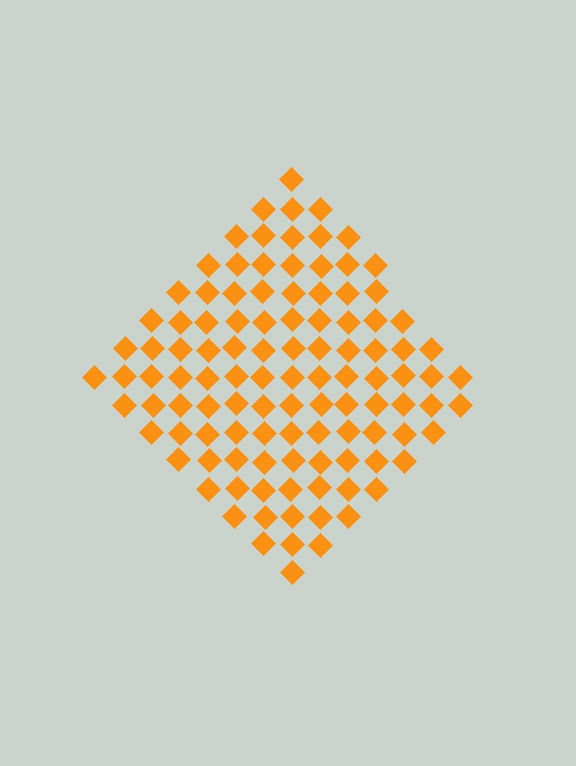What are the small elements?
The small elements are diamonds.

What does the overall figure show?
The overall figure shows a diamond.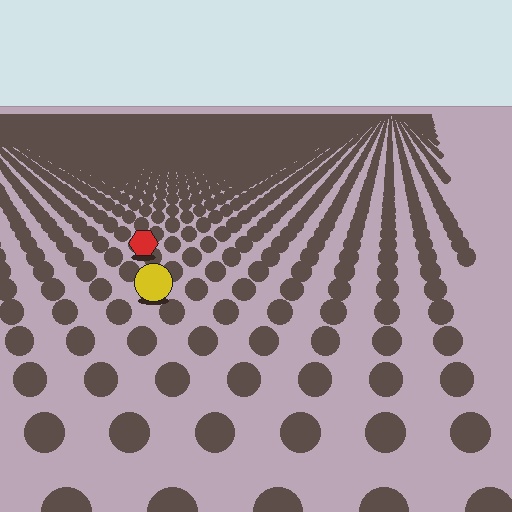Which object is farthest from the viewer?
The red hexagon is farthest from the viewer. It appears smaller and the ground texture around it is denser.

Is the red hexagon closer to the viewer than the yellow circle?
No. The yellow circle is closer — you can tell from the texture gradient: the ground texture is coarser near it.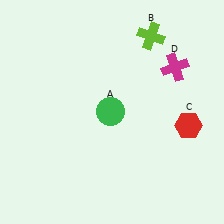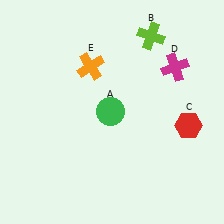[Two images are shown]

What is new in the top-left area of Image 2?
An orange cross (E) was added in the top-left area of Image 2.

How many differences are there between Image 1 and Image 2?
There is 1 difference between the two images.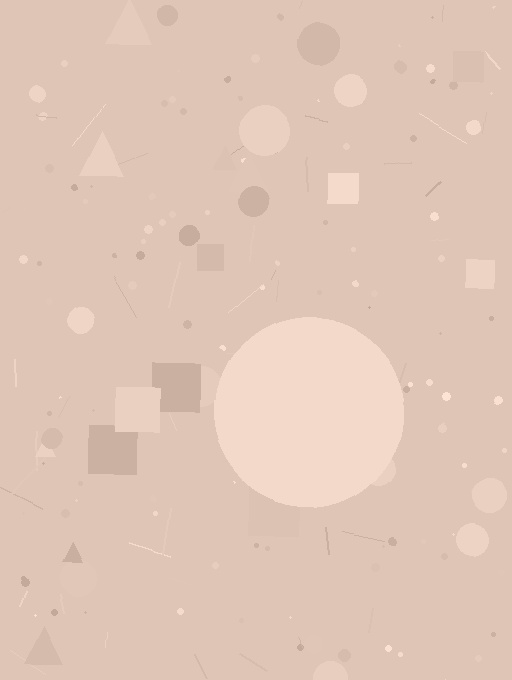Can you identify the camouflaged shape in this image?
The camouflaged shape is a circle.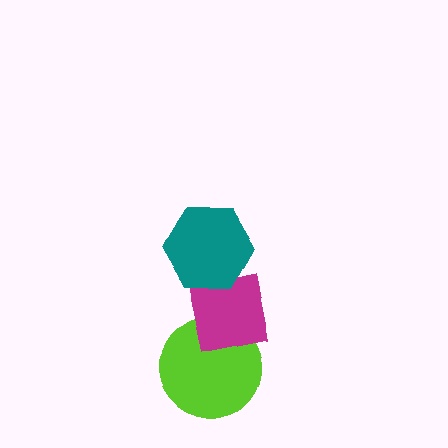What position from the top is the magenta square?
The magenta square is 2nd from the top.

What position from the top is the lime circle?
The lime circle is 3rd from the top.